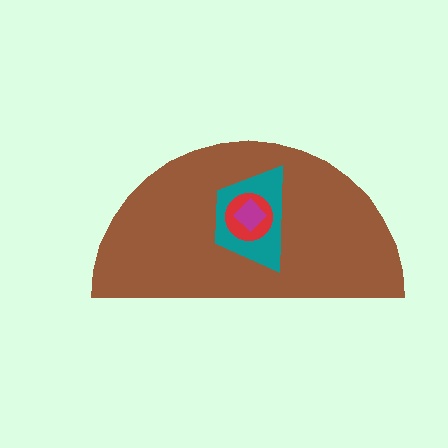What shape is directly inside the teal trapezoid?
The red circle.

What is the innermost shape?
The magenta diamond.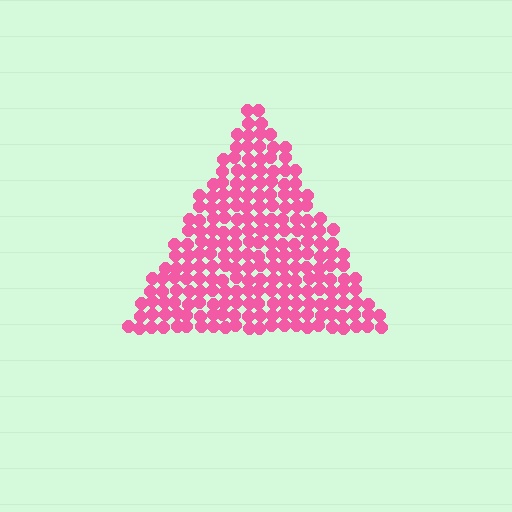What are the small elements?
The small elements are circles.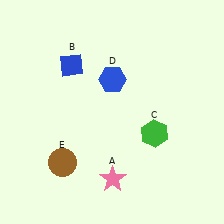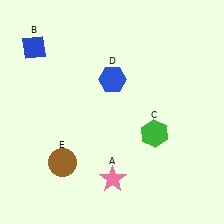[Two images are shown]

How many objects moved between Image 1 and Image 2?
1 object moved between the two images.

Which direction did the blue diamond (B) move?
The blue diamond (B) moved left.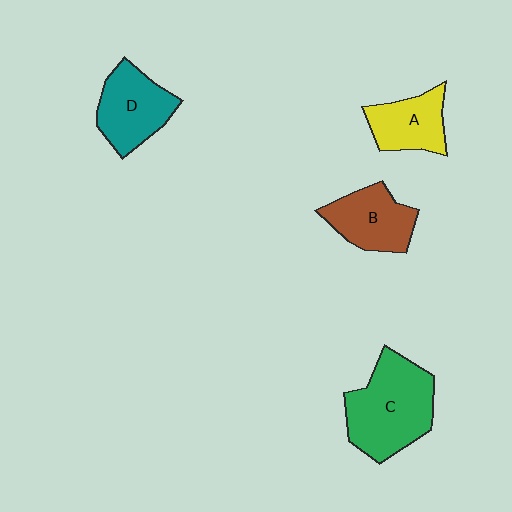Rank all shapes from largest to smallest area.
From largest to smallest: C (green), D (teal), B (brown), A (yellow).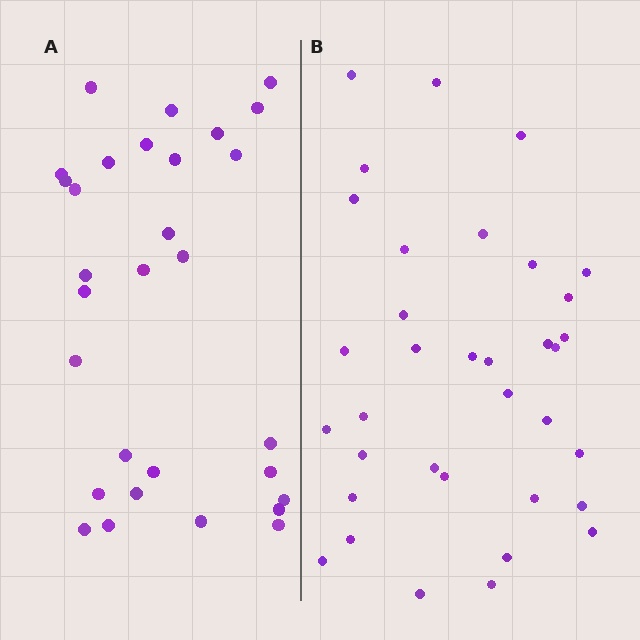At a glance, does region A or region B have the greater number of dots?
Region B (the right region) has more dots.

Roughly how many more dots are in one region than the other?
Region B has about 5 more dots than region A.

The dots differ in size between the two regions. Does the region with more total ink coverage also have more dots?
No. Region A has more total ink coverage because its dots are larger, but region B actually contains more individual dots. Total area can be misleading — the number of items is what matters here.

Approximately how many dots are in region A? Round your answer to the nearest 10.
About 30 dots.